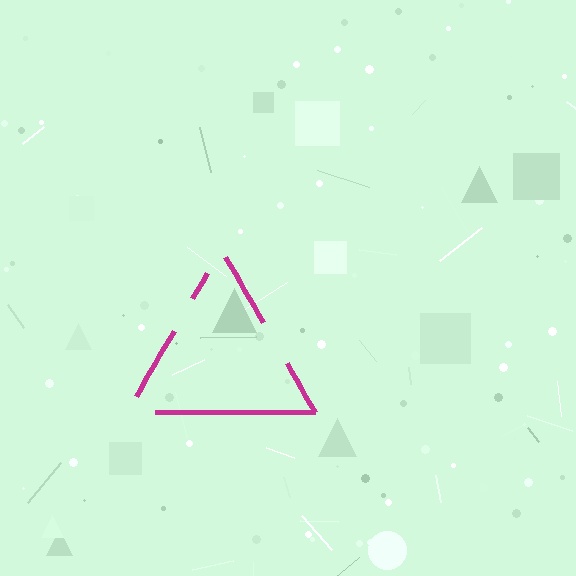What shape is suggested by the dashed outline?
The dashed outline suggests a triangle.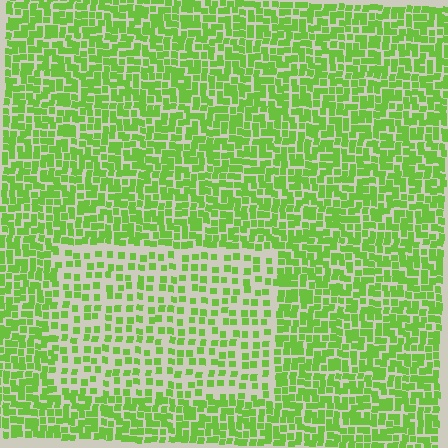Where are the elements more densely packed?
The elements are more densely packed outside the rectangle boundary.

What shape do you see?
I see a rectangle.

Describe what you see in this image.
The image contains small lime elements arranged at two different densities. A rectangle-shaped region is visible where the elements are less densely packed than the surrounding area.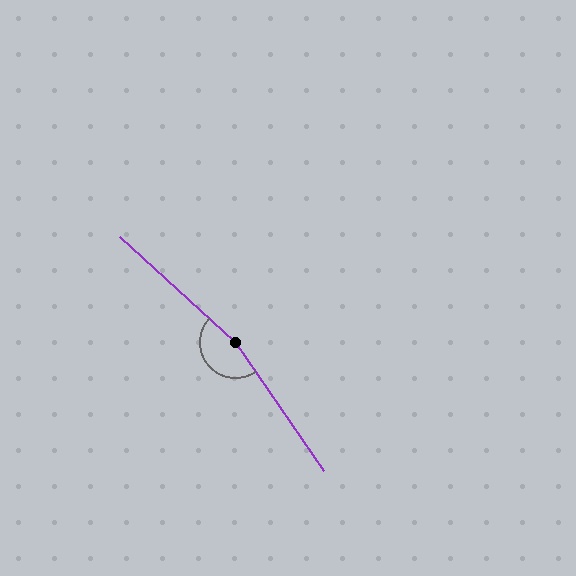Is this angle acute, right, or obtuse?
It is obtuse.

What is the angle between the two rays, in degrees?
Approximately 167 degrees.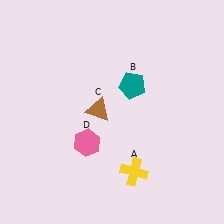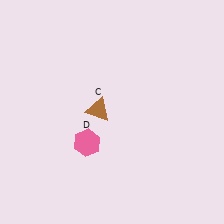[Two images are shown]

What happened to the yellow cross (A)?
The yellow cross (A) was removed in Image 2. It was in the bottom-right area of Image 1.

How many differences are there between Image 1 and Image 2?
There are 2 differences between the two images.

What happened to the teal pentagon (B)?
The teal pentagon (B) was removed in Image 2. It was in the top-right area of Image 1.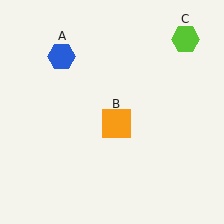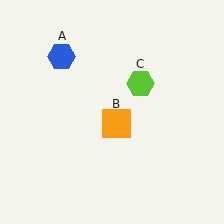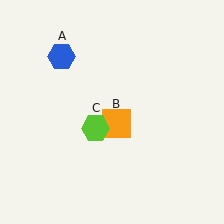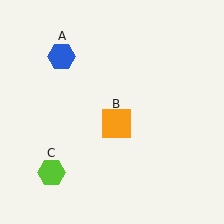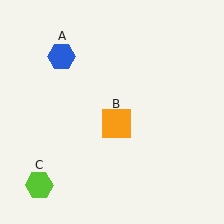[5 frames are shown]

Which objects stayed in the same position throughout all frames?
Blue hexagon (object A) and orange square (object B) remained stationary.